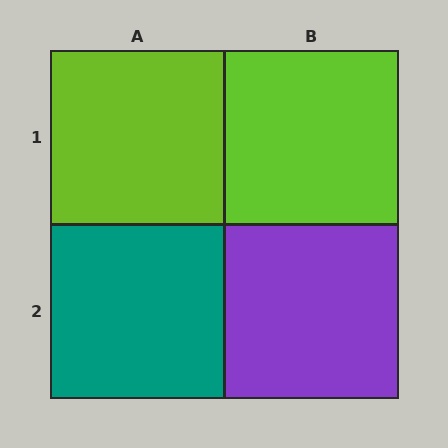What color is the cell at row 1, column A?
Lime.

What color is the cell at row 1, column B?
Lime.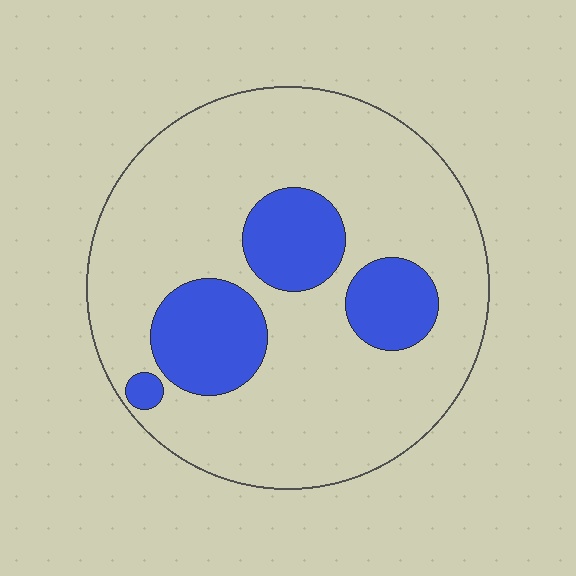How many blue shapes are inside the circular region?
4.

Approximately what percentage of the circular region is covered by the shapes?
Approximately 20%.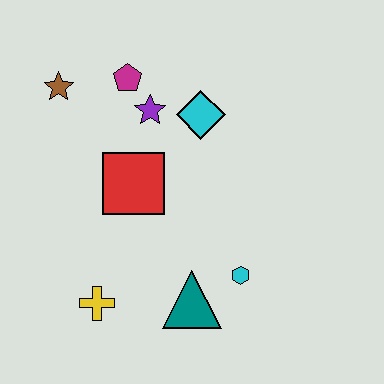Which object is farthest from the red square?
The cyan hexagon is farthest from the red square.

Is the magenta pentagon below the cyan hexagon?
No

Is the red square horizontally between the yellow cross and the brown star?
No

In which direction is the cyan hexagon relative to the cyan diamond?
The cyan hexagon is below the cyan diamond.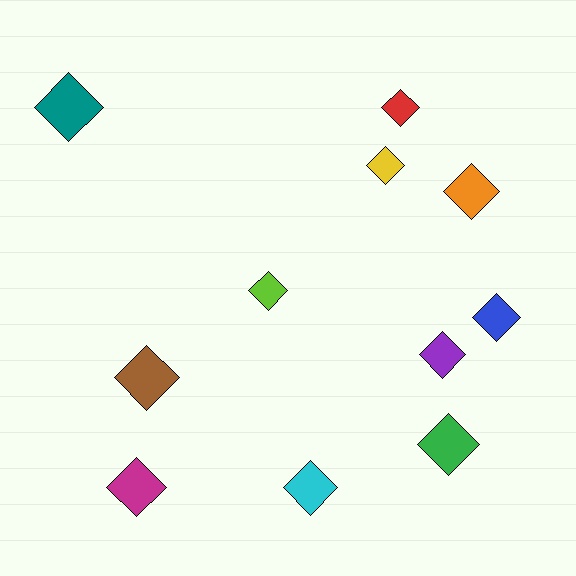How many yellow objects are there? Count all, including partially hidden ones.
There is 1 yellow object.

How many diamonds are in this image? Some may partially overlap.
There are 11 diamonds.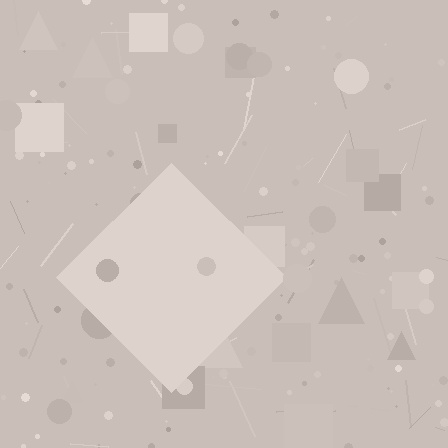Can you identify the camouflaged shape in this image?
The camouflaged shape is a diamond.